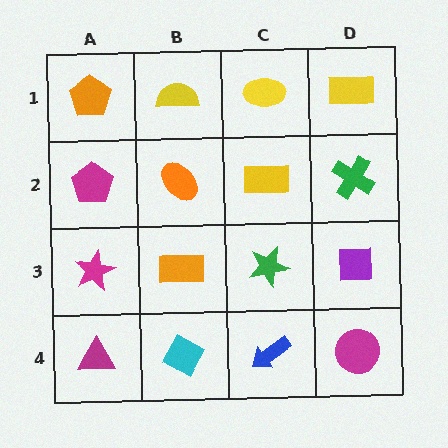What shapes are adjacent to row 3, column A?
A magenta pentagon (row 2, column A), a magenta triangle (row 4, column A), an orange rectangle (row 3, column B).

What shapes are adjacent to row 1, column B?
An orange ellipse (row 2, column B), an orange pentagon (row 1, column A), a yellow ellipse (row 1, column C).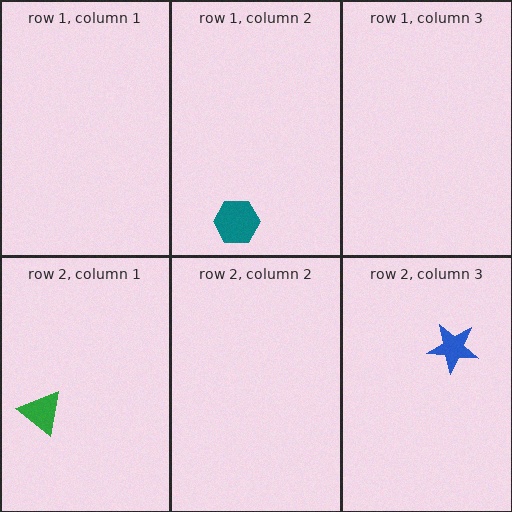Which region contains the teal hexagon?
The row 1, column 2 region.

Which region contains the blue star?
The row 2, column 3 region.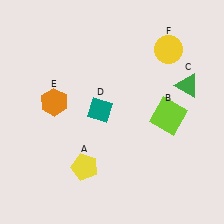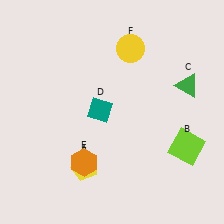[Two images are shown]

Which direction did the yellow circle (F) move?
The yellow circle (F) moved left.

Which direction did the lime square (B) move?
The lime square (B) moved down.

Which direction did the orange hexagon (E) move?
The orange hexagon (E) moved down.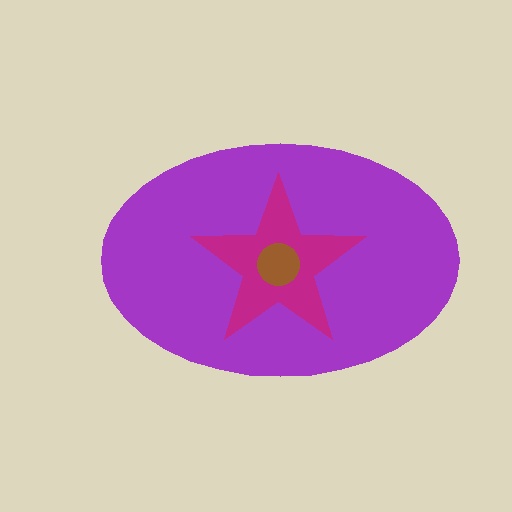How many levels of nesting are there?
3.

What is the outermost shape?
The purple ellipse.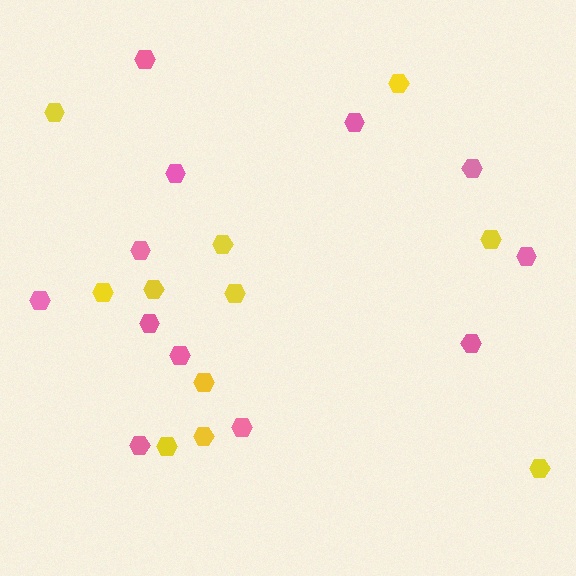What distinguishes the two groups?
There are 2 groups: one group of yellow hexagons (11) and one group of pink hexagons (12).